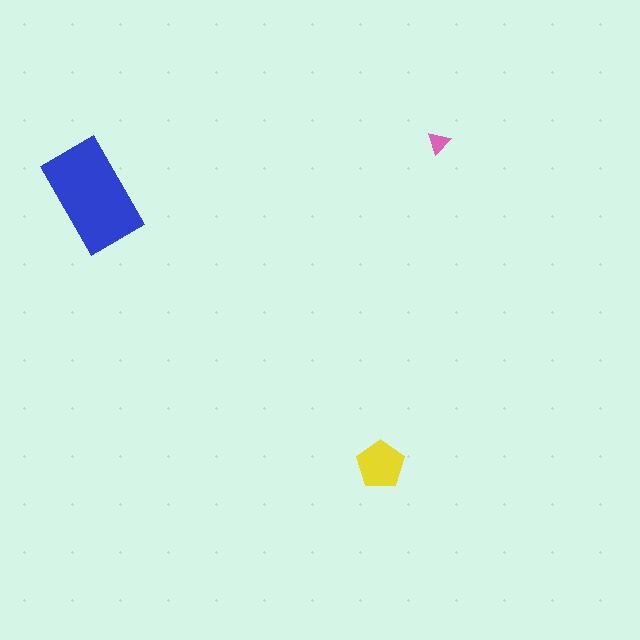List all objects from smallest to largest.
The pink triangle, the yellow pentagon, the blue rectangle.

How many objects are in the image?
There are 3 objects in the image.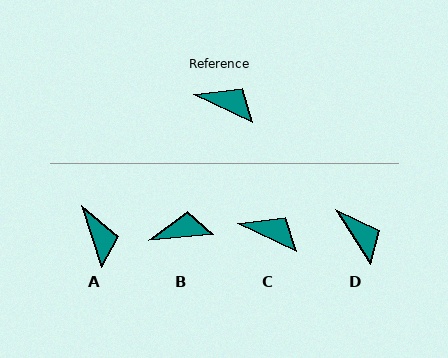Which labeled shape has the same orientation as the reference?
C.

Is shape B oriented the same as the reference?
No, it is off by about 30 degrees.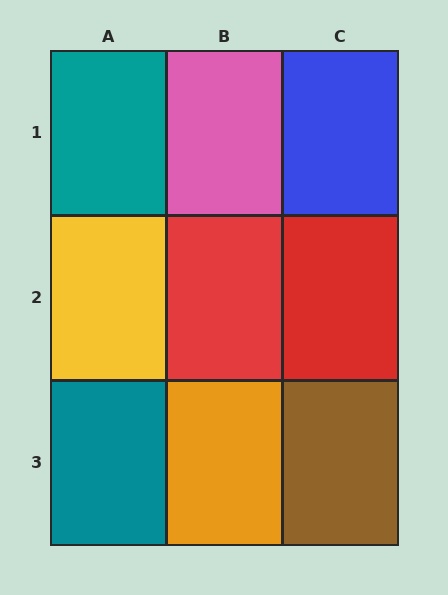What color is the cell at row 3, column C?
Brown.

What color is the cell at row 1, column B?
Pink.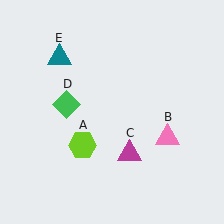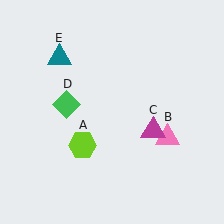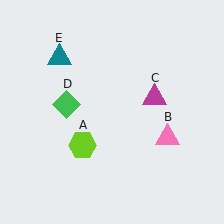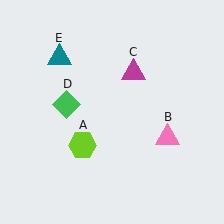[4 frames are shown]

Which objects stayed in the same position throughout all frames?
Lime hexagon (object A) and pink triangle (object B) and green diamond (object D) and teal triangle (object E) remained stationary.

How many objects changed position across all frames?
1 object changed position: magenta triangle (object C).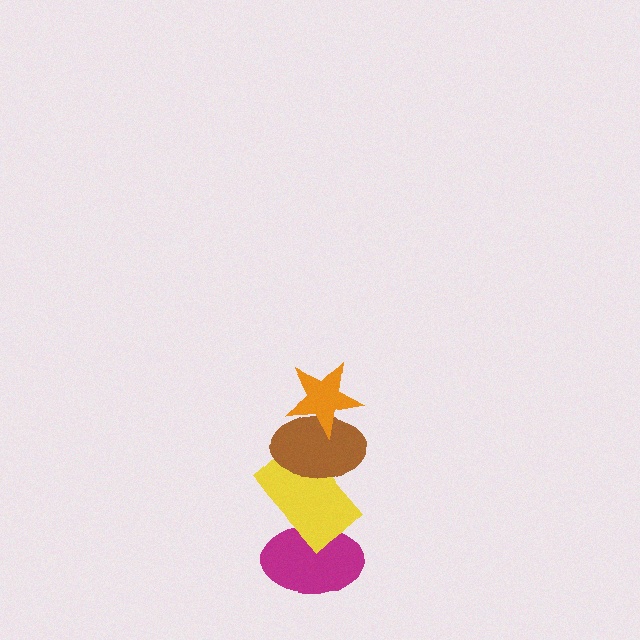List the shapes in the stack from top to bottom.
From top to bottom: the orange star, the brown ellipse, the yellow rectangle, the magenta ellipse.